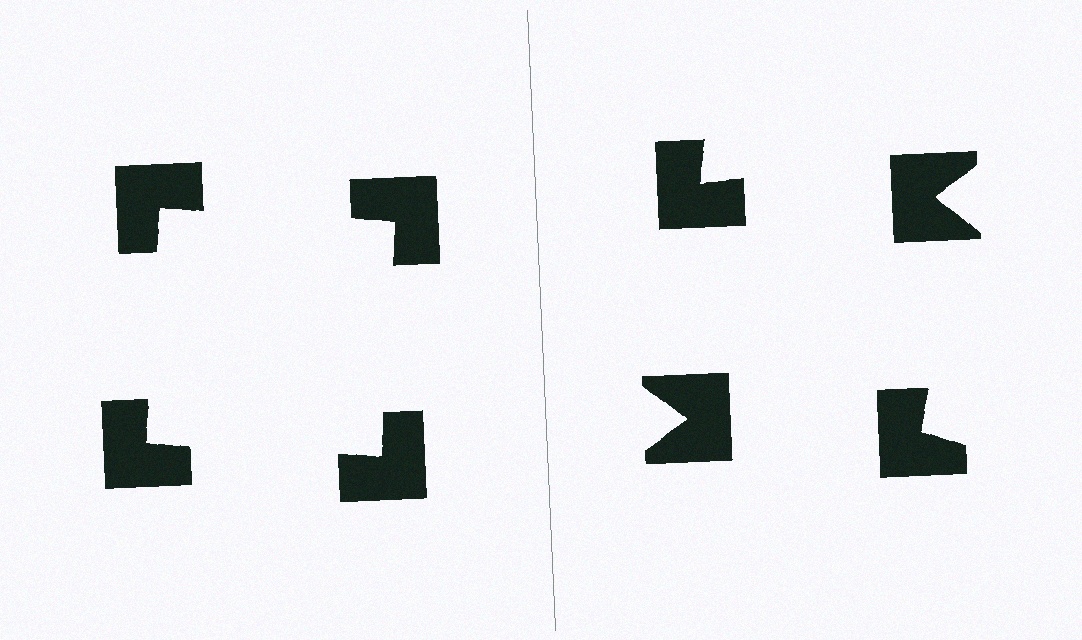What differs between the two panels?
The notched squares are positioned identically on both sides; only the wedge orientations differ. On the left they align to a square; on the right they are misaligned.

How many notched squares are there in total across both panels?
8 — 4 on each side.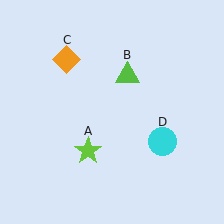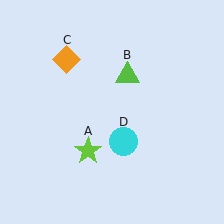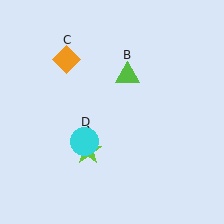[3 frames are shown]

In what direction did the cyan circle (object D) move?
The cyan circle (object D) moved left.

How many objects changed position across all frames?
1 object changed position: cyan circle (object D).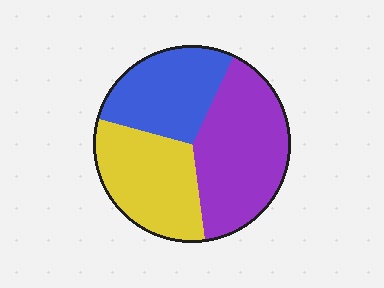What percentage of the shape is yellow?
Yellow covers 31% of the shape.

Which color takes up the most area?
Purple, at roughly 40%.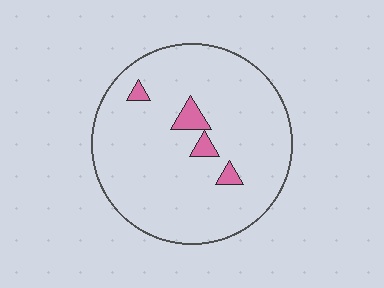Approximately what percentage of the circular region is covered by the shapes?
Approximately 5%.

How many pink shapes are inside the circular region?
4.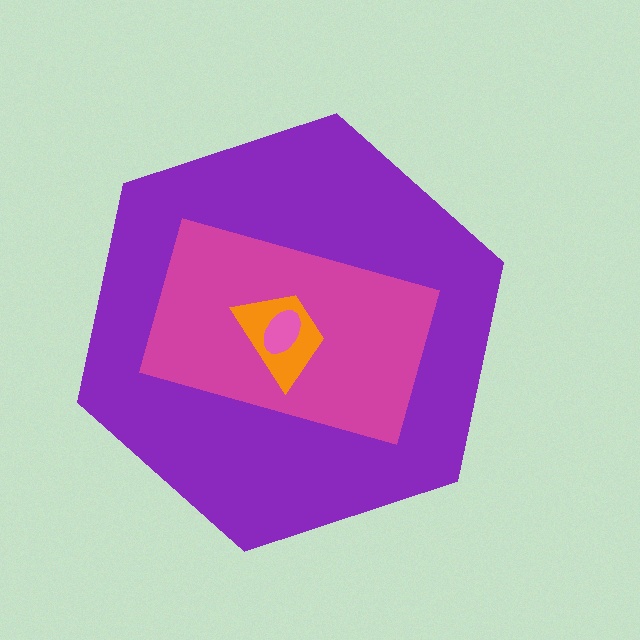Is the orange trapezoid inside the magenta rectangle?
Yes.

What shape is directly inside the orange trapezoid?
The pink ellipse.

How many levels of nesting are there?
4.